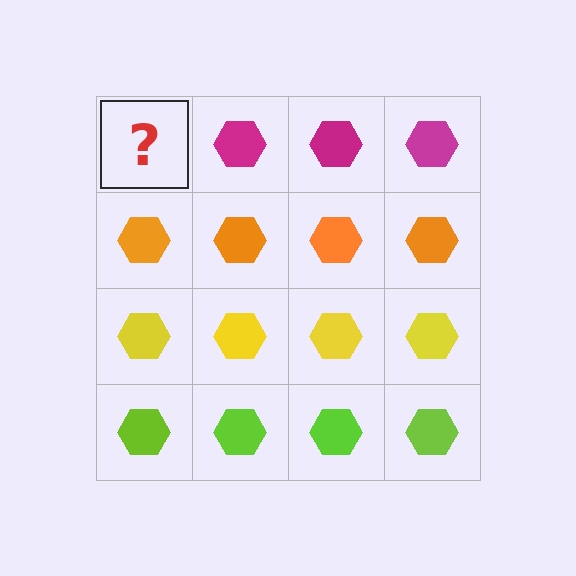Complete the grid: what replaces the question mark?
The question mark should be replaced with a magenta hexagon.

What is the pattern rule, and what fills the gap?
The rule is that each row has a consistent color. The gap should be filled with a magenta hexagon.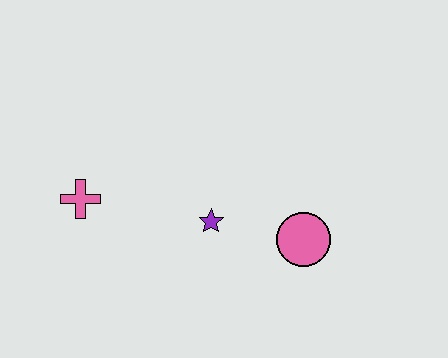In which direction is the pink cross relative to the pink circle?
The pink cross is to the left of the pink circle.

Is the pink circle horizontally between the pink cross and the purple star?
No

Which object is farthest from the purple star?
The pink cross is farthest from the purple star.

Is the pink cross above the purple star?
Yes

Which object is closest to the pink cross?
The purple star is closest to the pink cross.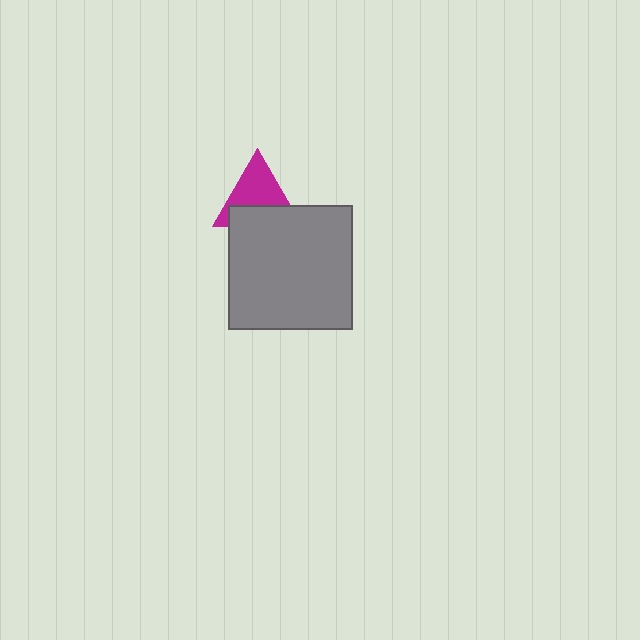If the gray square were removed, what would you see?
You would see the complete magenta triangle.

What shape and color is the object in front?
The object in front is a gray square.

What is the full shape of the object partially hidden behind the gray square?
The partially hidden object is a magenta triangle.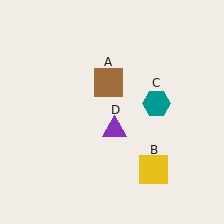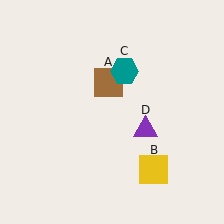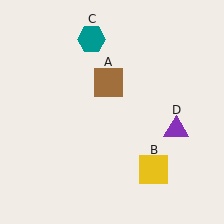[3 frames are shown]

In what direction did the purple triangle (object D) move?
The purple triangle (object D) moved right.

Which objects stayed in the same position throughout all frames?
Brown square (object A) and yellow square (object B) remained stationary.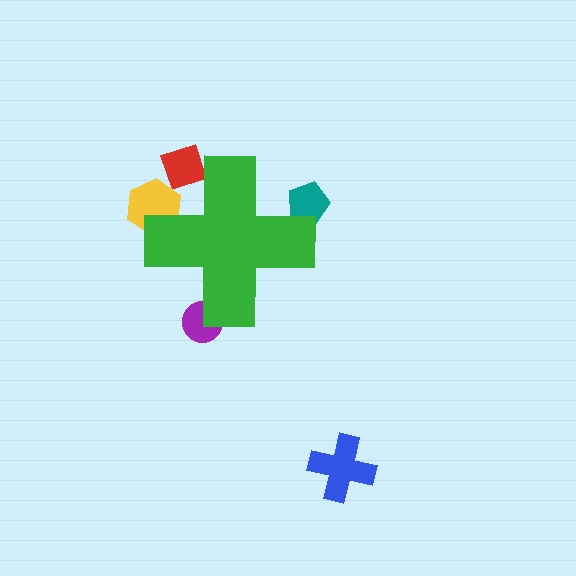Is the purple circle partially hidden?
Yes, the purple circle is partially hidden behind the green cross.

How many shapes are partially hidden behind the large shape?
4 shapes are partially hidden.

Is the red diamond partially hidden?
Yes, the red diamond is partially hidden behind the green cross.